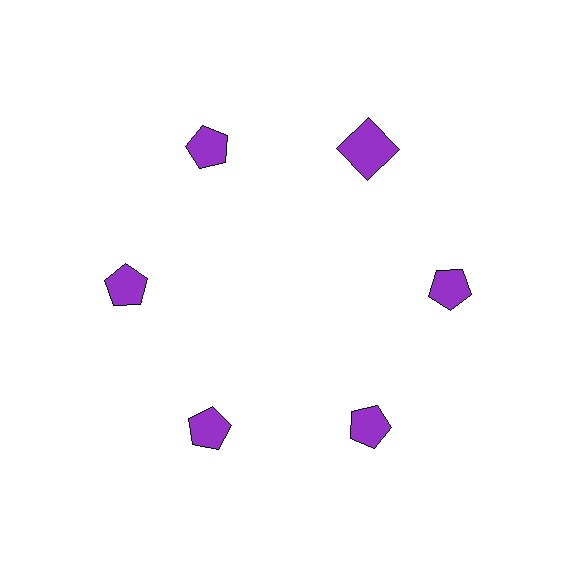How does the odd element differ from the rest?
It has a different shape: square instead of pentagon.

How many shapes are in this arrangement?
There are 6 shapes arranged in a ring pattern.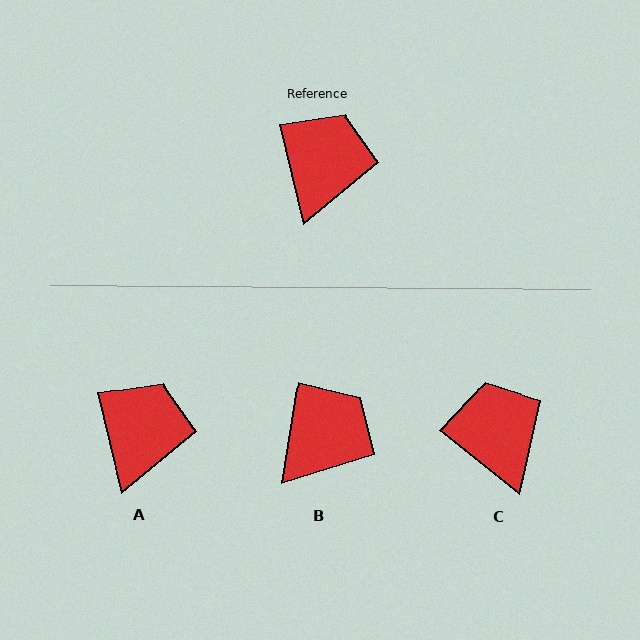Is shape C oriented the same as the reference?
No, it is off by about 38 degrees.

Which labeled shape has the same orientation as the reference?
A.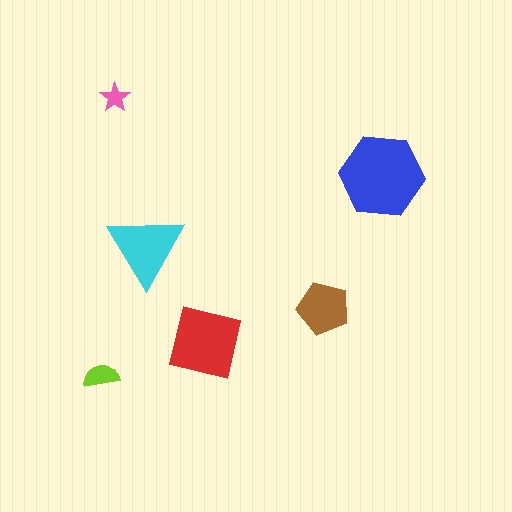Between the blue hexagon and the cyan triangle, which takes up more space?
The blue hexagon.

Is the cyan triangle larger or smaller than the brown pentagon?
Larger.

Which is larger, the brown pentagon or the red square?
The red square.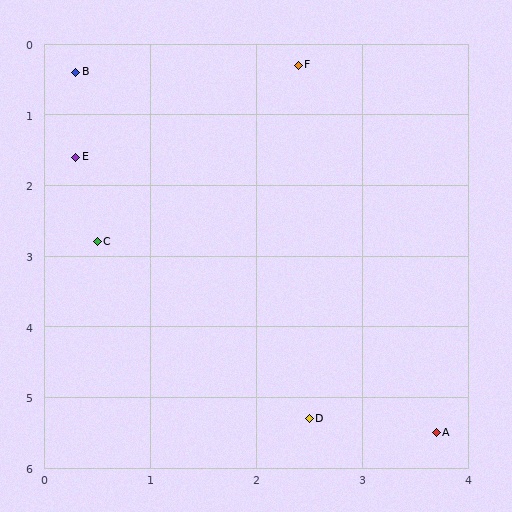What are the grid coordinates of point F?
Point F is at approximately (2.4, 0.3).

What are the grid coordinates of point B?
Point B is at approximately (0.3, 0.4).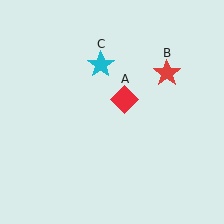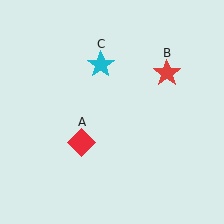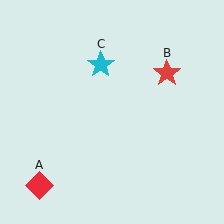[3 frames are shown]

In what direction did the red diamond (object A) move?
The red diamond (object A) moved down and to the left.